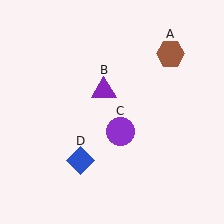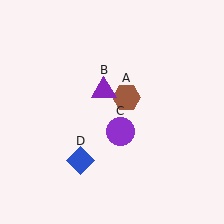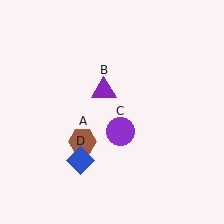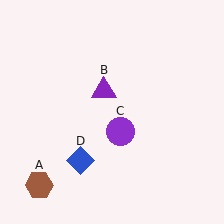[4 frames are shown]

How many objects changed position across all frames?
1 object changed position: brown hexagon (object A).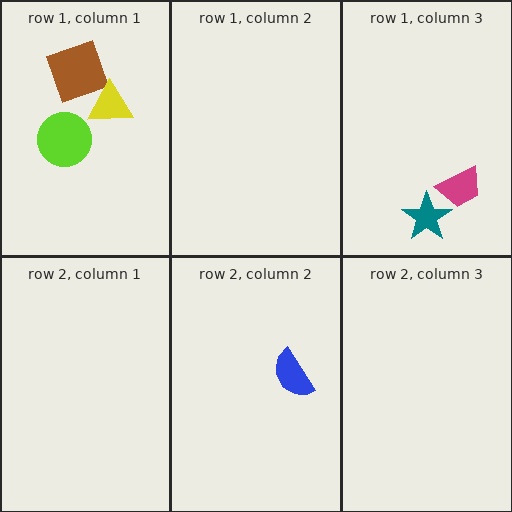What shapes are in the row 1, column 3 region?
The magenta trapezoid, the teal star.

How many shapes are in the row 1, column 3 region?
2.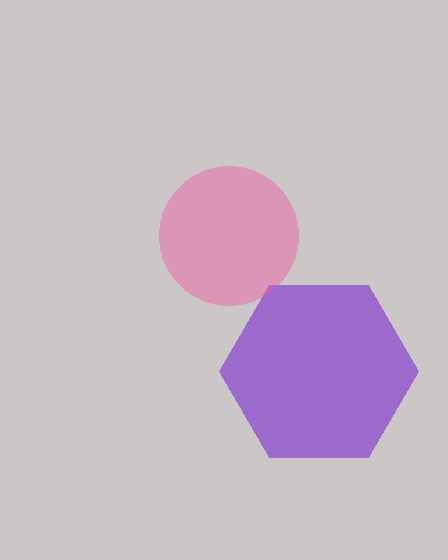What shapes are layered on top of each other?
The layered shapes are: a purple hexagon, a pink circle.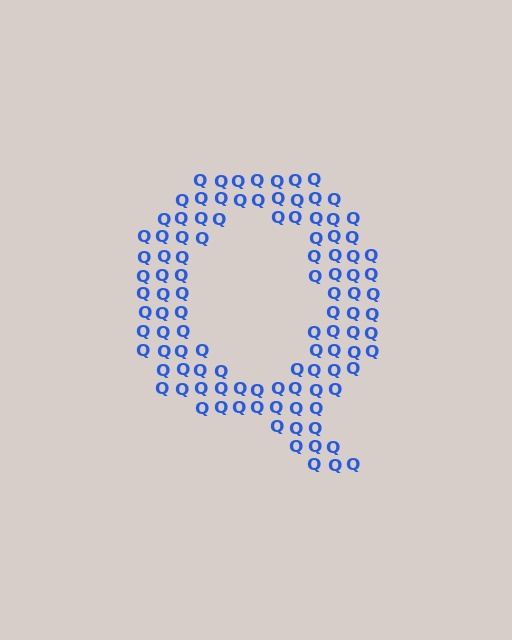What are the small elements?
The small elements are letter Q's.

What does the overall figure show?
The overall figure shows the letter Q.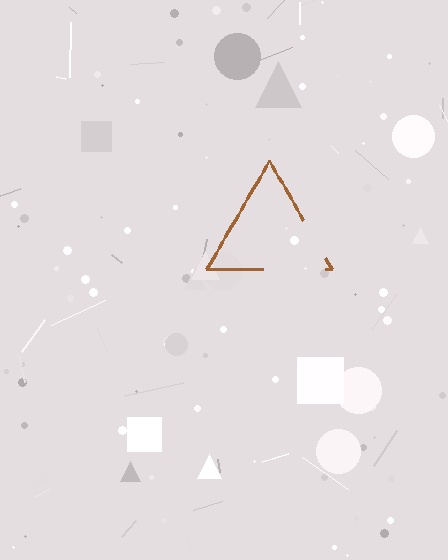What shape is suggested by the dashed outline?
The dashed outline suggests a triangle.